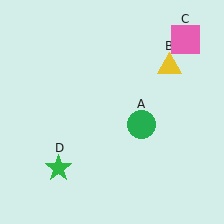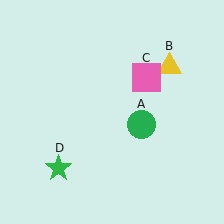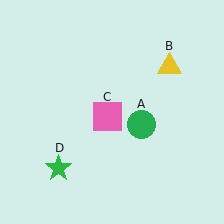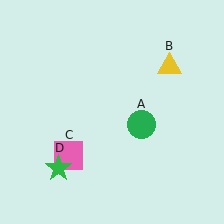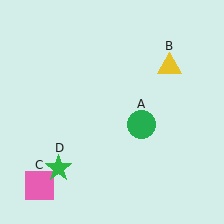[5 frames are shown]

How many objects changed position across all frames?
1 object changed position: pink square (object C).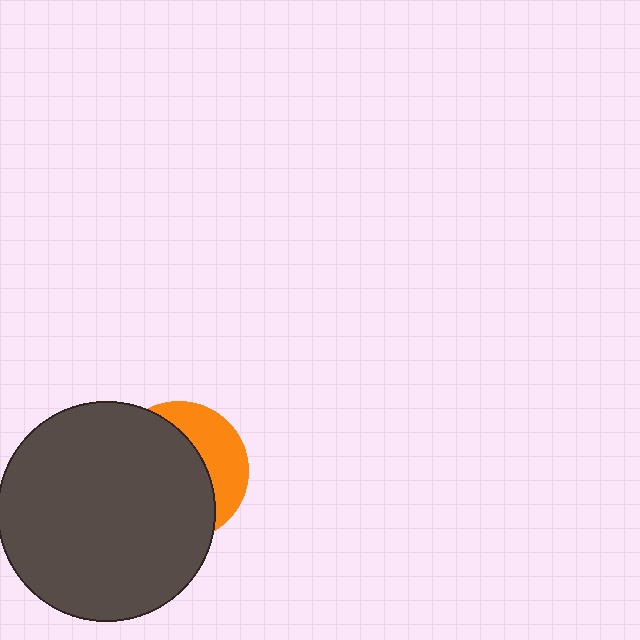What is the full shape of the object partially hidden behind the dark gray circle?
The partially hidden object is an orange circle.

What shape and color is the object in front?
The object in front is a dark gray circle.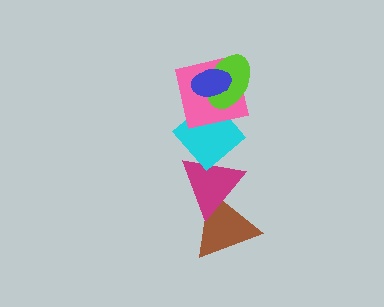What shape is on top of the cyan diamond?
The pink square is on top of the cyan diamond.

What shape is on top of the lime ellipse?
The blue ellipse is on top of the lime ellipse.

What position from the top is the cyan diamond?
The cyan diamond is 4th from the top.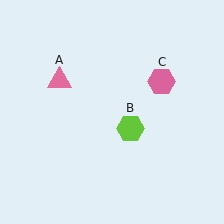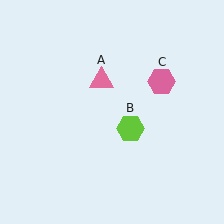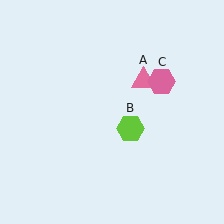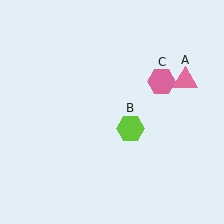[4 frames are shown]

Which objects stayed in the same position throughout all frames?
Lime hexagon (object B) and pink hexagon (object C) remained stationary.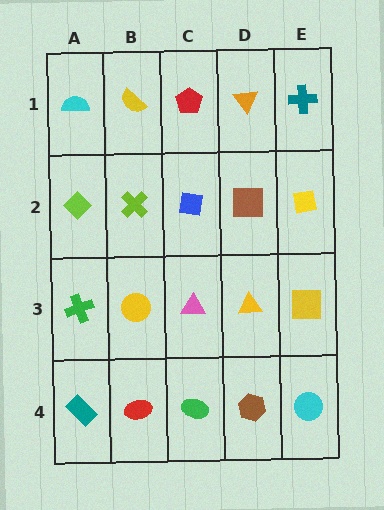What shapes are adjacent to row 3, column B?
A lime cross (row 2, column B), a red ellipse (row 4, column B), a green cross (row 3, column A), a pink triangle (row 3, column C).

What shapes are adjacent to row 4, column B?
A yellow circle (row 3, column B), a teal rectangle (row 4, column A), a green ellipse (row 4, column C).